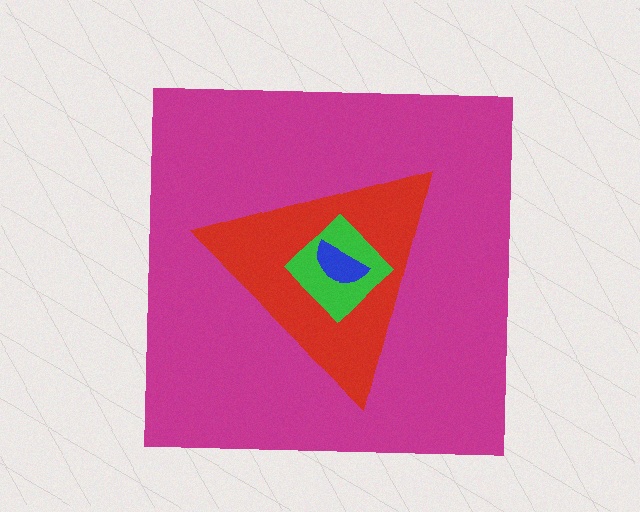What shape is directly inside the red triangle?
The green diamond.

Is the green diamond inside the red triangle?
Yes.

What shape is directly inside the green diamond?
The blue semicircle.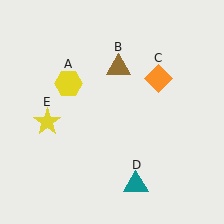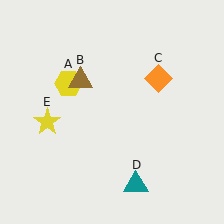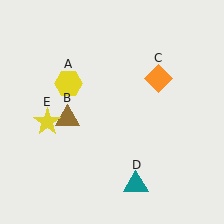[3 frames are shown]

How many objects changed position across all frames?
1 object changed position: brown triangle (object B).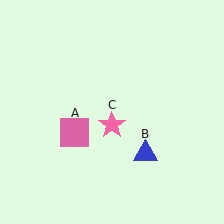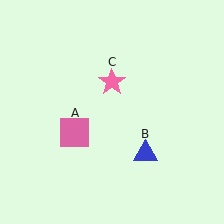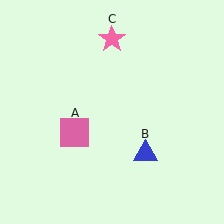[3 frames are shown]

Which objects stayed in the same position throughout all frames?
Pink square (object A) and blue triangle (object B) remained stationary.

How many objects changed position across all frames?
1 object changed position: pink star (object C).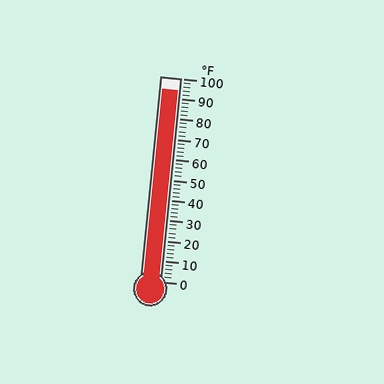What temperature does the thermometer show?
The thermometer shows approximately 94°F.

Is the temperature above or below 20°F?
The temperature is above 20°F.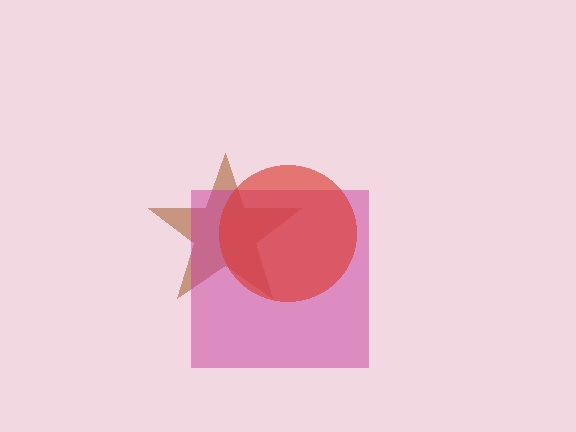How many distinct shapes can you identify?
There are 3 distinct shapes: a brown star, a magenta square, a red circle.